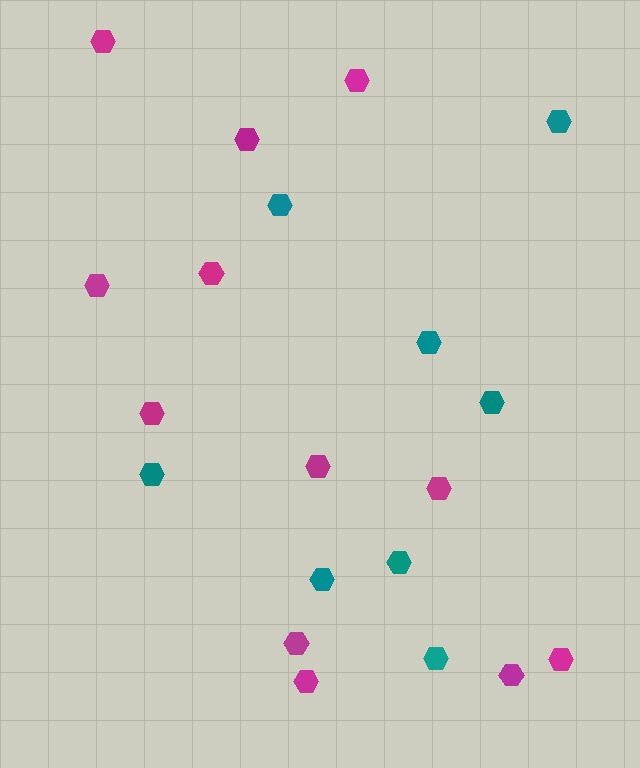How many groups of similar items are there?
There are 2 groups: one group of magenta hexagons (12) and one group of teal hexagons (8).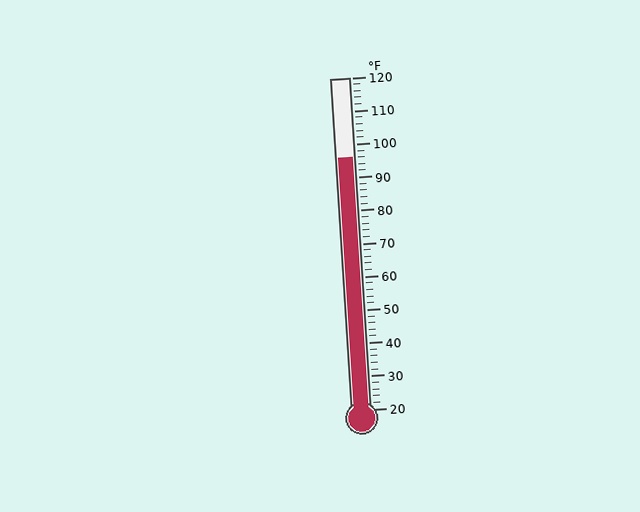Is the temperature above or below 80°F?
The temperature is above 80°F.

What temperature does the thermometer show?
The thermometer shows approximately 96°F.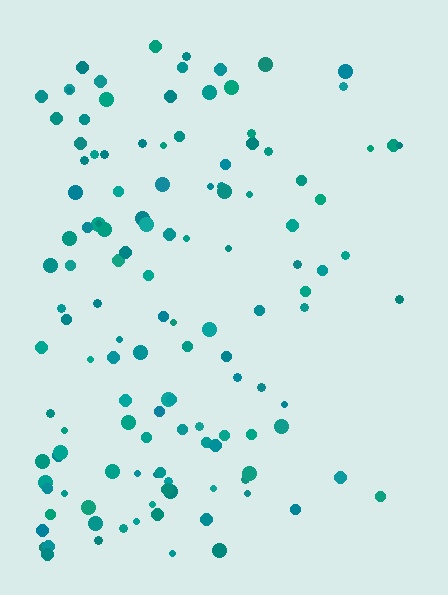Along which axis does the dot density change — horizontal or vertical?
Horizontal.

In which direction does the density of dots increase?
From right to left, with the left side densest.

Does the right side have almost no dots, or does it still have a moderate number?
Still a moderate number, just noticeably fewer than the left.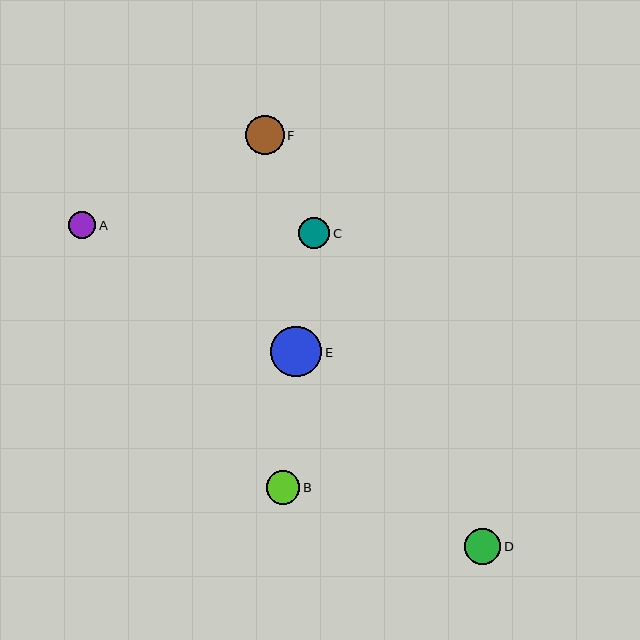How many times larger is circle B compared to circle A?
Circle B is approximately 1.3 times the size of circle A.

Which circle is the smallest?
Circle A is the smallest with a size of approximately 27 pixels.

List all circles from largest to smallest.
From largest to smallest: E, F, D, B, C, A.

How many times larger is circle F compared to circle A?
Circle F is approximately 1.4 times the size of circle A.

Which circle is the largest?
Circle E is the largest with a size of approximately 51 pixels.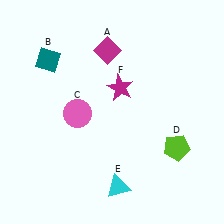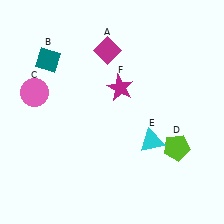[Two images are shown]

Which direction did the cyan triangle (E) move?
The cyan triangle (E) moved up.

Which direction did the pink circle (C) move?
The pink circle (C) moved left.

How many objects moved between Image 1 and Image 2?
2 objects moved between the two images.